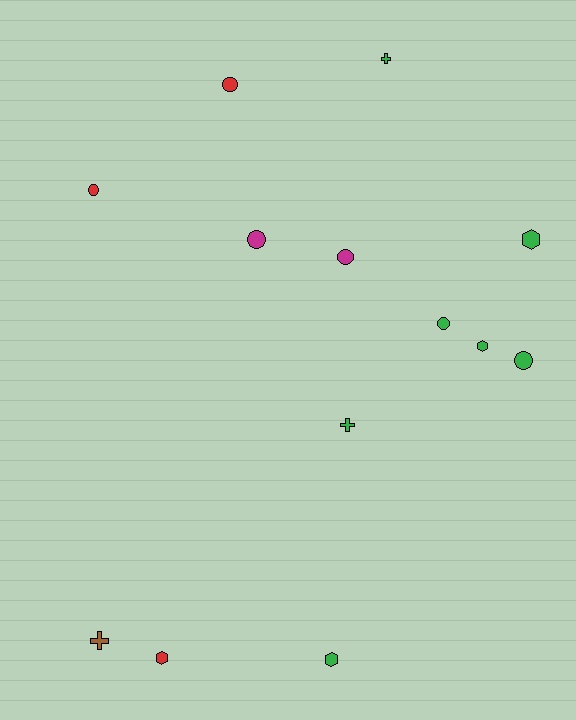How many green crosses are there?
There are 2 green crosses.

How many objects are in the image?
There are 13 objects.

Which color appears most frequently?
Green, with 7 objects.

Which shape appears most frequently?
Circle, with 6 objects.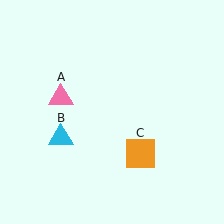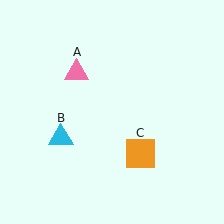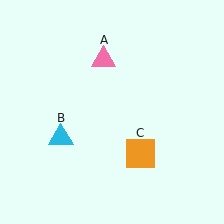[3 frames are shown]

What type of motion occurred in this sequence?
The pink triangle (object A) rotated clockwise around the center of the scene.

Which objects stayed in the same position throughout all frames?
Cyan triangle (object B) and orange square (object C) remained stationary.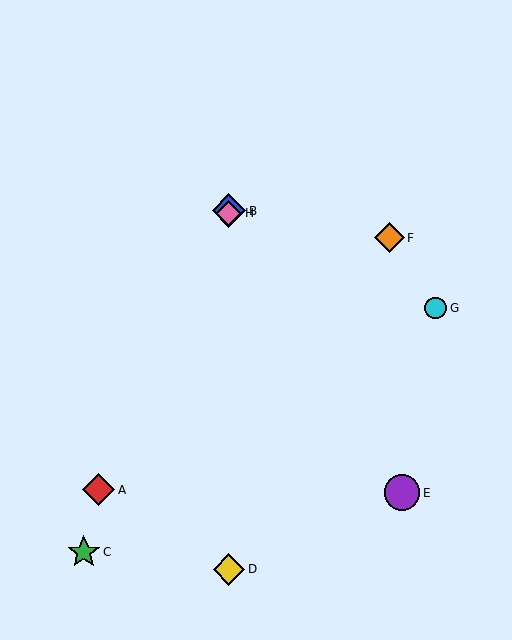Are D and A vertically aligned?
No, D is at x≈229 and A is at x≈99.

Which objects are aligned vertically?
Objects B, D, H are aligned vertically.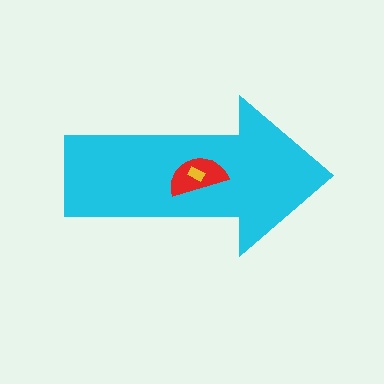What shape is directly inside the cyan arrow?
The red semicircle.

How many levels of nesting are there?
3.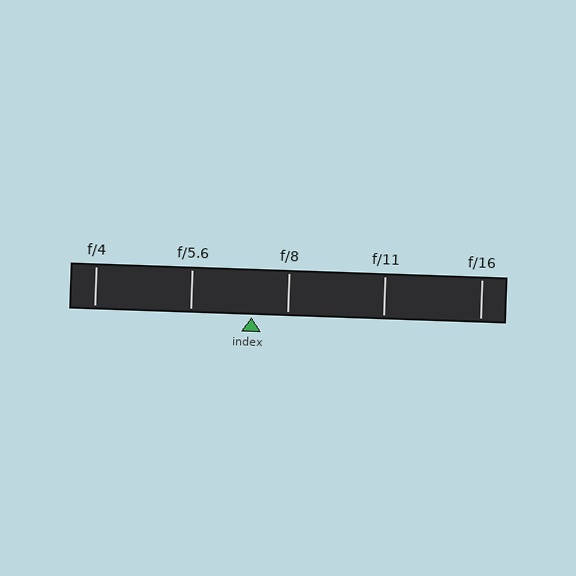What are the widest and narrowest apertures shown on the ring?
The widest aperture shown is f/4 and the narrowest is f/16.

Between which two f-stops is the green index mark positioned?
The index mark is between f/5.6 and f/8.